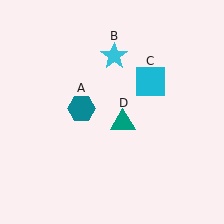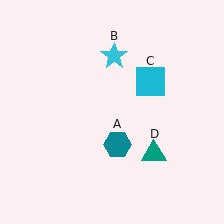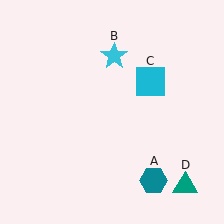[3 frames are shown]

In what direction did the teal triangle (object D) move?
The teal triangle (object D) moved down and to the right.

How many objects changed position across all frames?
2 objects changed position: teal hexagon (object A), teal triangle (object D).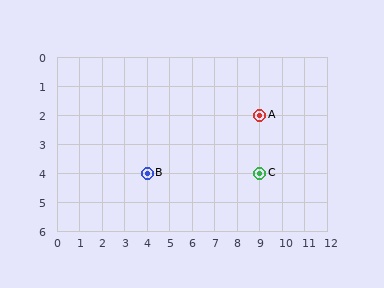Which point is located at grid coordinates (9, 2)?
Point A is at (9, 2).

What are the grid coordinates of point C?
Point C is at grid coordinates (9, 4).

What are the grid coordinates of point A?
Point A is at grid coordinates (9, 2).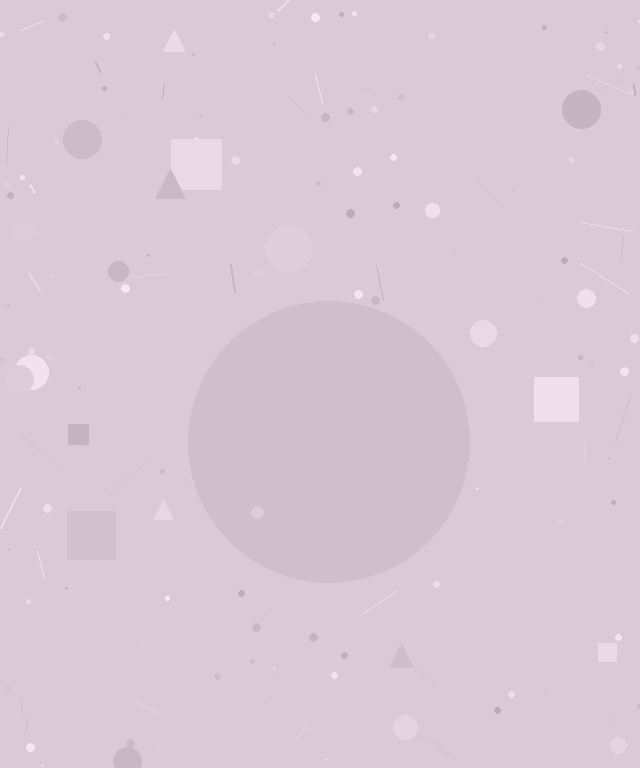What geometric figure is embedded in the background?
A circle is embedded in the background.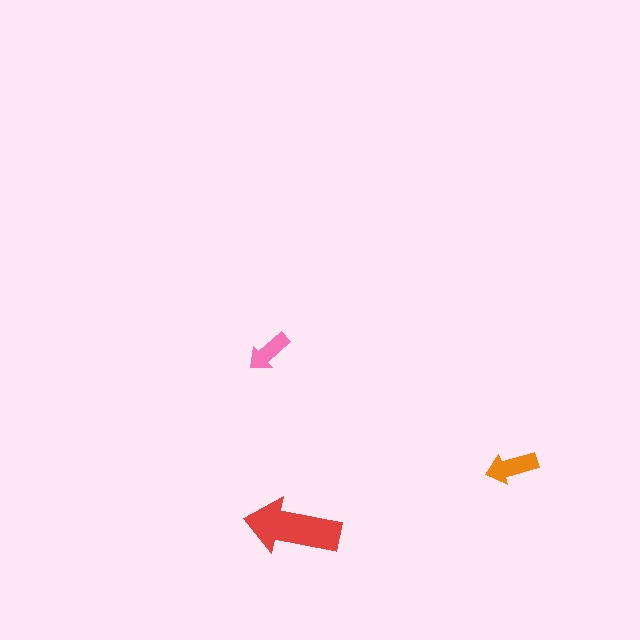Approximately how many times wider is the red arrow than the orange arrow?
About 2 times wider.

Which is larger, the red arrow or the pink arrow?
The red one.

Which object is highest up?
The pink arrow is topmost.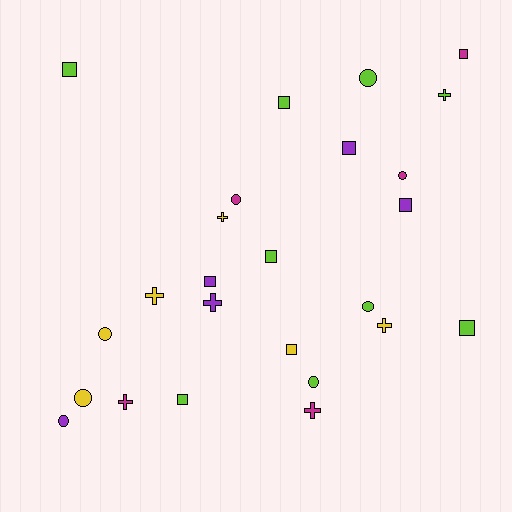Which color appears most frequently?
Lime, with 9 objects.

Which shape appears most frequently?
Square, with 10 objects.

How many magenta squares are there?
There is 1 magenta square.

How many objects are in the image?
There are 25 objects.